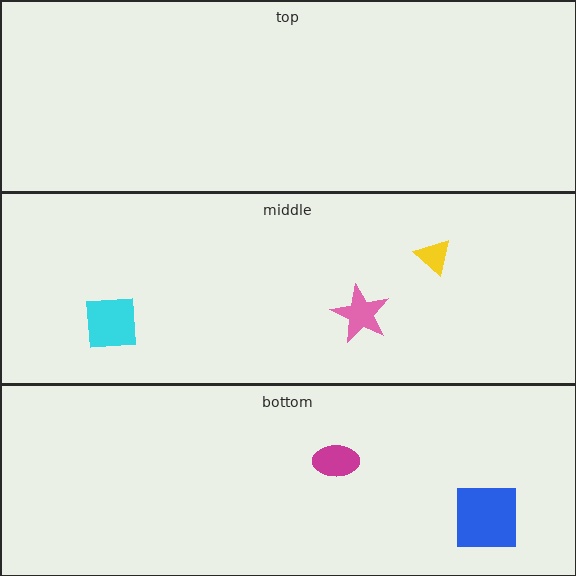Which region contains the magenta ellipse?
The bottom region.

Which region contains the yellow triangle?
The middle region.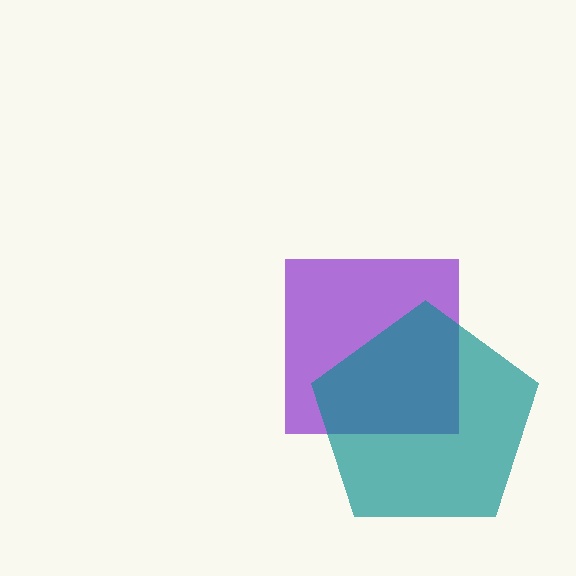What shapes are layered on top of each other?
The layered shapes are: a purple square, a teal pentagon.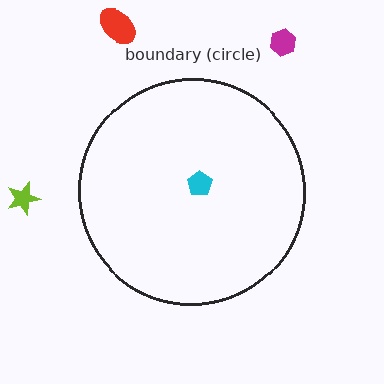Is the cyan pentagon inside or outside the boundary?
Inside.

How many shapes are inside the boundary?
1 inside, 3 outside.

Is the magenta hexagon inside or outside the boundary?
Outside.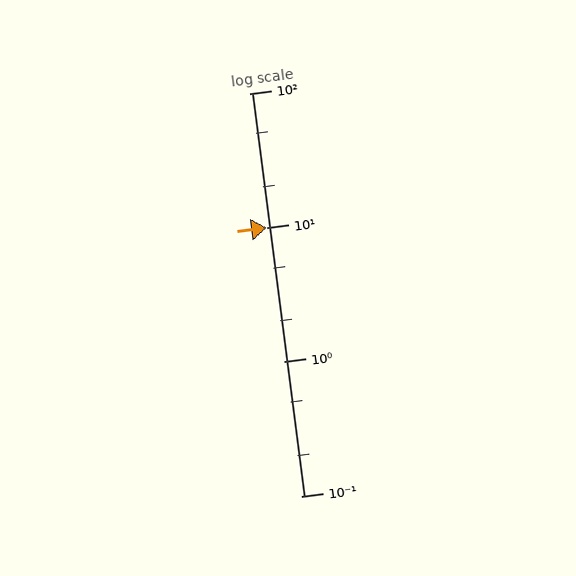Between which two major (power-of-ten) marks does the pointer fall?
The pointer is between 10 and 100.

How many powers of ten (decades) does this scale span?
The scale spans 3 decades, from 0.1 to 100.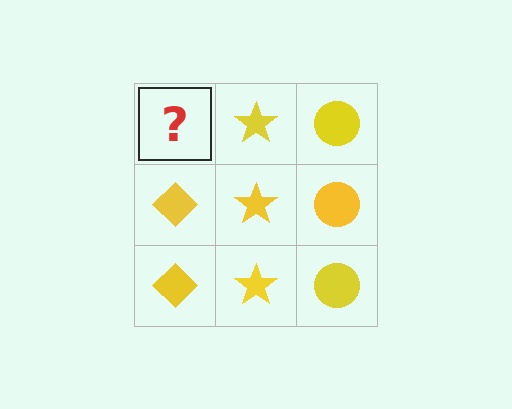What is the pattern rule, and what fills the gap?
The rule is that each column has a consistent shape. The gap should be filled with a yellow diamond.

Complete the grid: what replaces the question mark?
The question mark should be replaced with a yellow diamond.